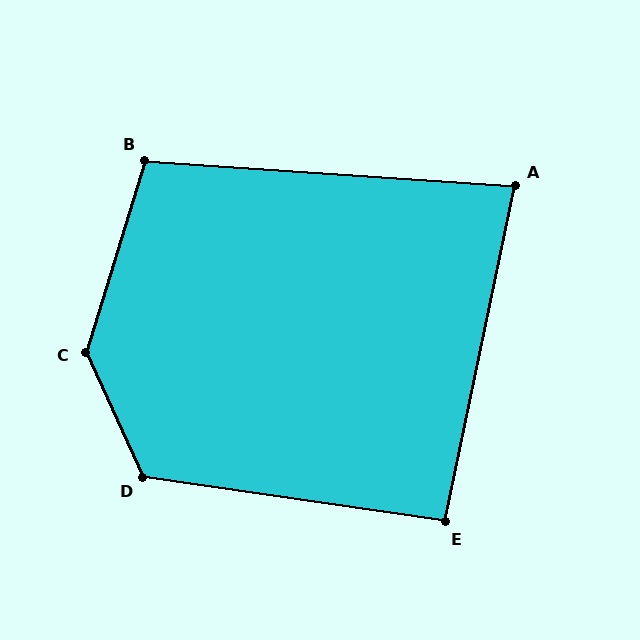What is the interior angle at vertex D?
Approximately 123 degrees (obtuse).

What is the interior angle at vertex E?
Approximately 93 degrees (approximately right).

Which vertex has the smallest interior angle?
A, at approximately 82 degrees.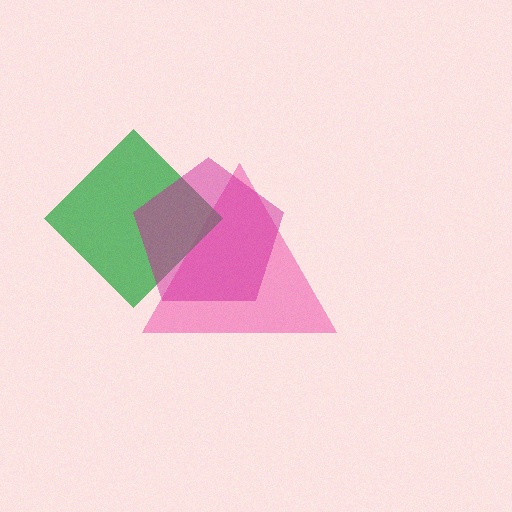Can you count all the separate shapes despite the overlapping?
Yes, there are 3 separate shapes.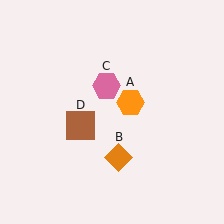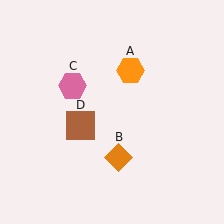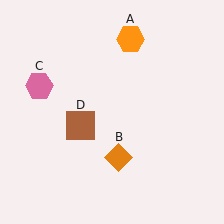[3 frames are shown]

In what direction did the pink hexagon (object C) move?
The pink hexagon (object C) moved left.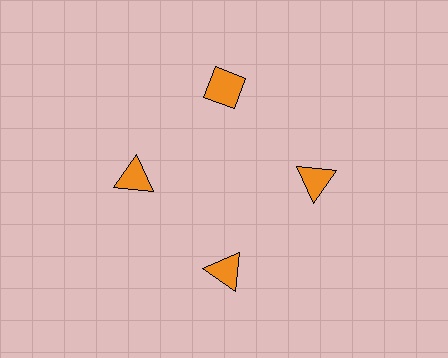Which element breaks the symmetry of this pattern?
The orange diamond at roughly the 12 o'clock position breaks the symmetry. All other shapes are orange triangles.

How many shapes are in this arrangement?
There are 4 shapes arranged in a ring pattern.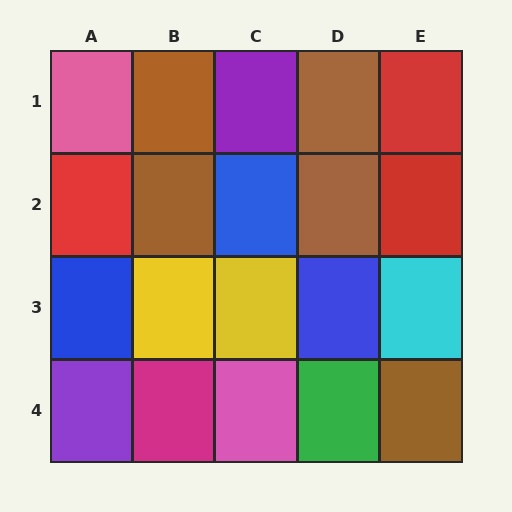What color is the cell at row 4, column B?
Magenta.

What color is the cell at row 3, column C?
Yellow.